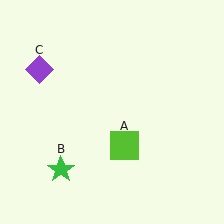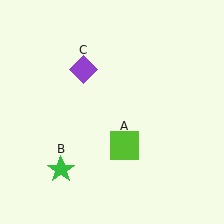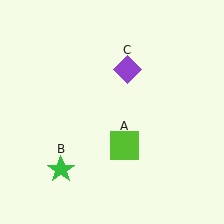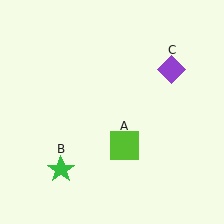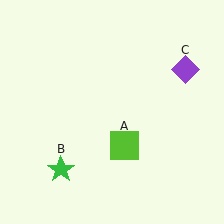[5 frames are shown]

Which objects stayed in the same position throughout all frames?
Lime square (object A) and green star (object B) remained stationary.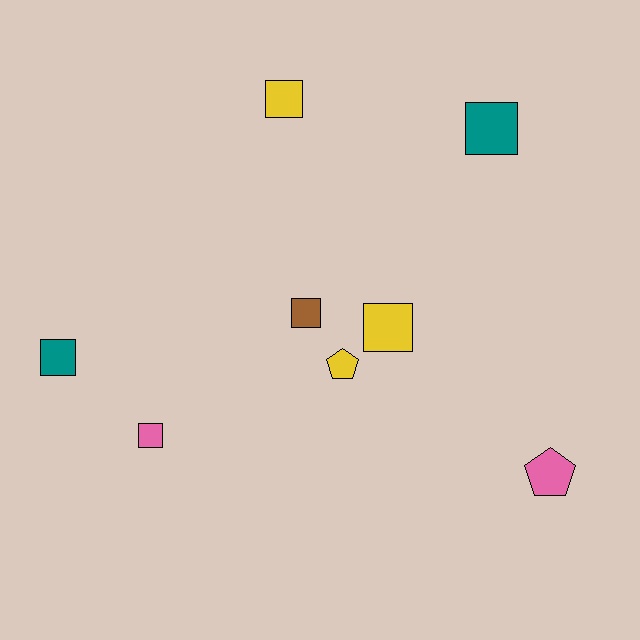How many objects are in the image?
There are 8 objects.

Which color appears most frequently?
Yellow, with 3 objects.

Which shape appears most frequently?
Square, with 6 objects.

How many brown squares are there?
There is 1 brown square.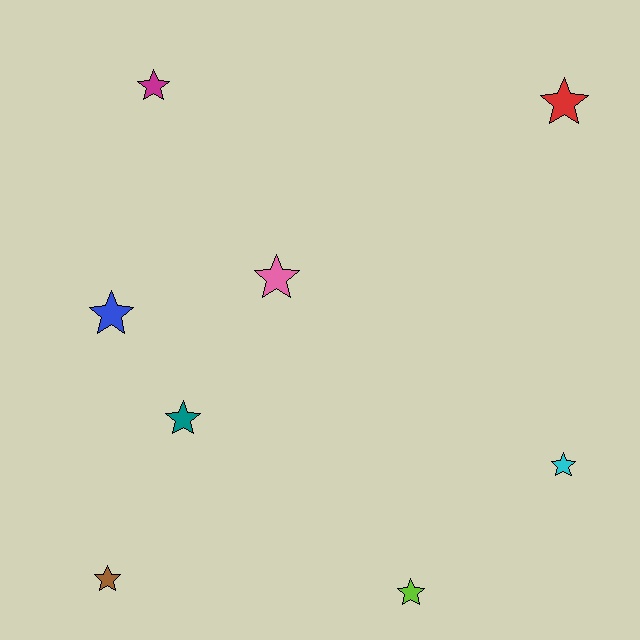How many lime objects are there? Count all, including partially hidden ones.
There is 1 lime object.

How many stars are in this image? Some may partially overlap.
There are 8 stars.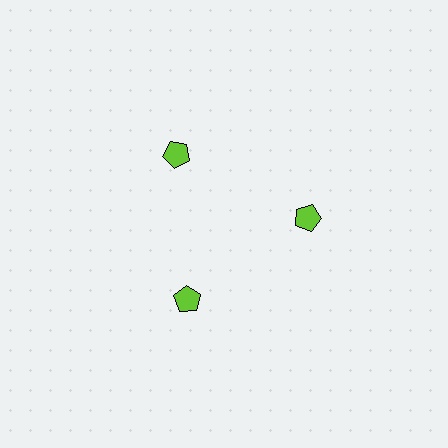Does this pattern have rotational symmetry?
Yes, this pattern has 3-fold rotational symmetry. It looks the same after rotating 120 degrees around the center.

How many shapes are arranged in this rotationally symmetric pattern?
There are 3 shapes, arranged in 3 groups of 1.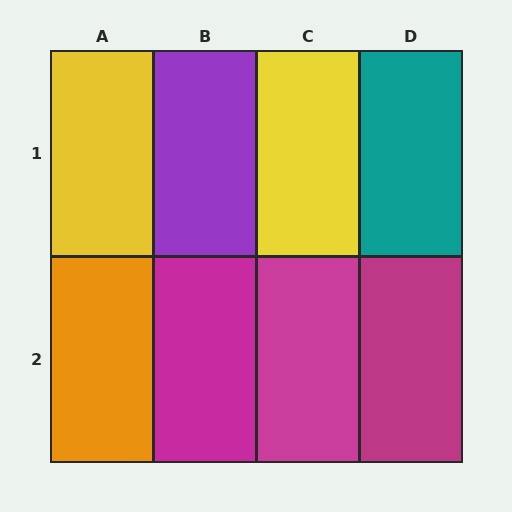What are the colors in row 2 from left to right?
Orange, magenta, magenta, magenta.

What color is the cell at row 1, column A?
Yellow.